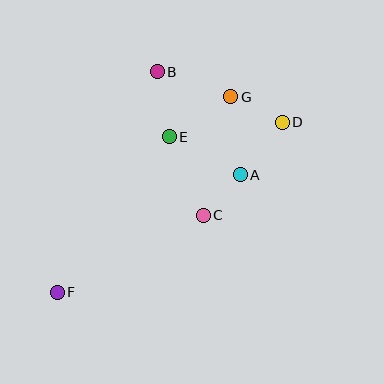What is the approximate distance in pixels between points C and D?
The distance between C and D is approximately 122 pixels.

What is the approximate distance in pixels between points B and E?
The distance between B and E is approximately 66 pixels.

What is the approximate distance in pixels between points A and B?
The distance between A and B is approximately 132 pixels.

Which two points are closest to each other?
Points A and C are closest to each other.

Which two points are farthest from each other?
Points D and F are farthest from each other.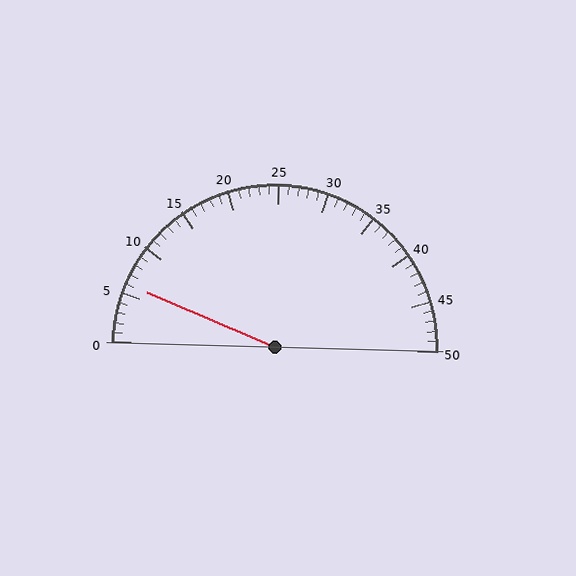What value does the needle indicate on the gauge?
The needle indicates approximately 6.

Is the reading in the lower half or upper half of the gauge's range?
The reading is in the lower half of the range (0 to 50).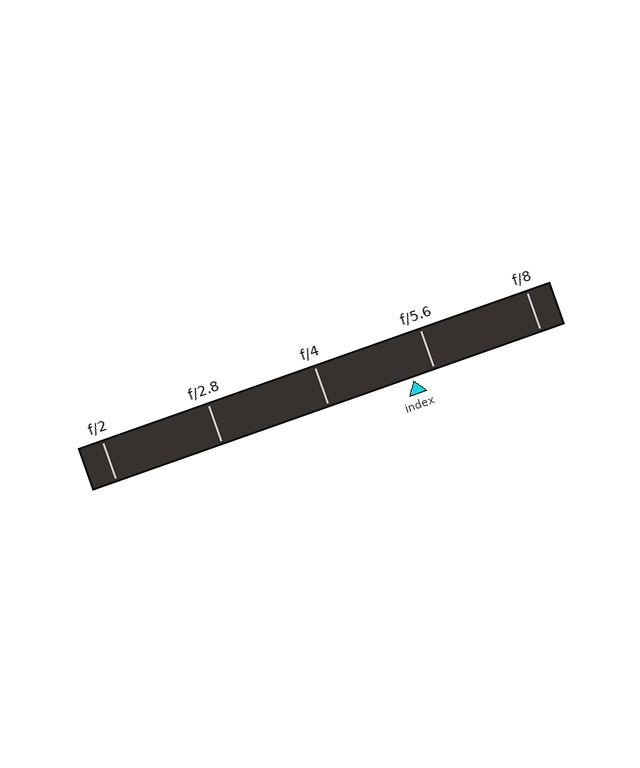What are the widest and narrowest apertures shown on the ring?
The widest aperture shown is f/2 and the narrowest is f/8.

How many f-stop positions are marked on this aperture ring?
There are 5 f-stop positions marked.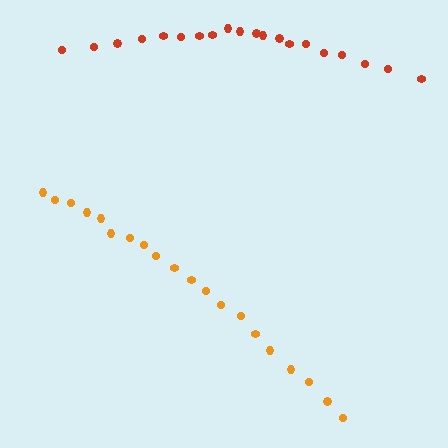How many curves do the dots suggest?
There are 2 distinct paths.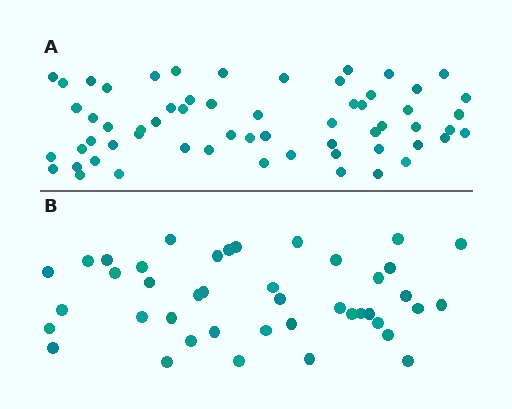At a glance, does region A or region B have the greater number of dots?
Region A (the top region) has more dots.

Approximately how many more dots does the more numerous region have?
Region A has approximately 20 more dots than region B.